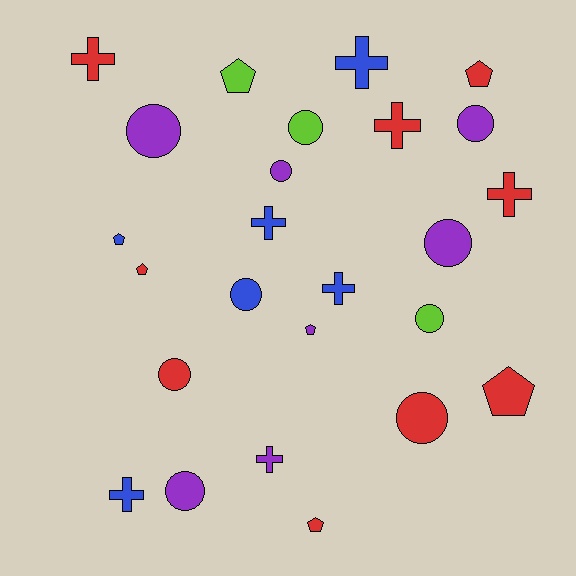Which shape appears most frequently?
Circle, with 10 objects.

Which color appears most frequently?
Red, with 9 objects.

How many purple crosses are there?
There is 1 purple cross.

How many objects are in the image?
There are 25 objects.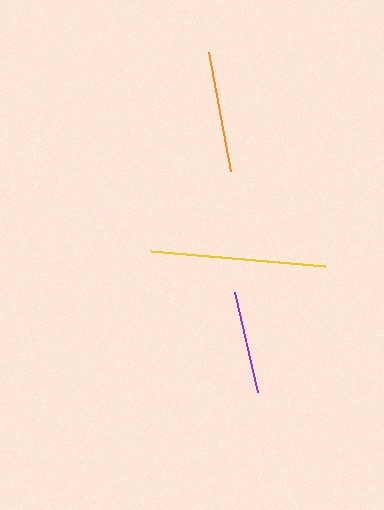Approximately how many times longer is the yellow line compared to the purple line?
The yellow line is approximately 1.7 times the length of the purple line.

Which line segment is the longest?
The yellow line is the longest at approximately 175 pixels.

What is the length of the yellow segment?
The yellow segment is approximately 175 pixels long.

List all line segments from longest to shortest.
From longest to shortest: yellow, orange, purple.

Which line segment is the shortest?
The purple line is the shortest at approximately 102 pixels.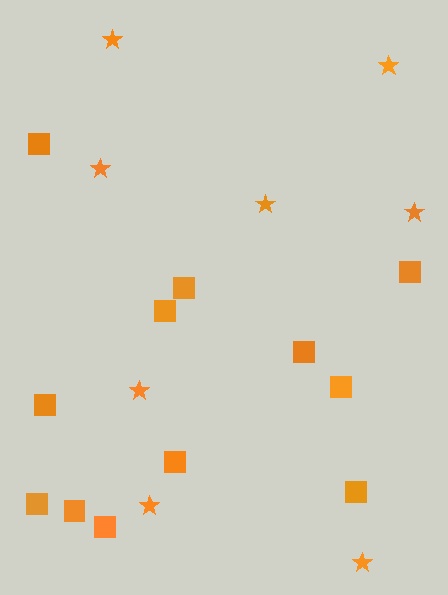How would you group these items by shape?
There are 2 groups: one group of stars (8) and one group of squares (12).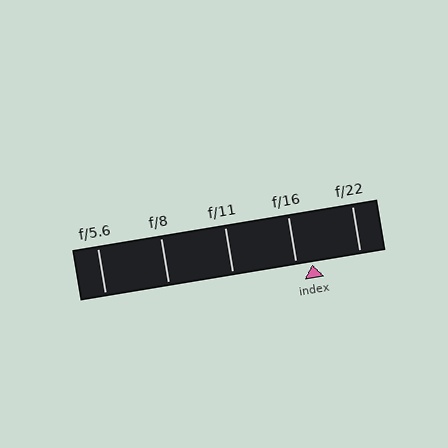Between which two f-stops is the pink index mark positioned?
The index mark is between f/16 and f/22.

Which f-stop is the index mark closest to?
The index mark is closest to f/16.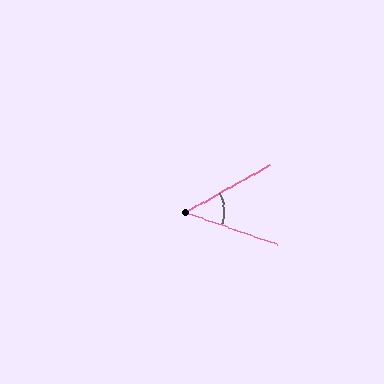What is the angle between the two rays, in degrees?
Approximately 48 degrees.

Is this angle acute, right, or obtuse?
It is acute.